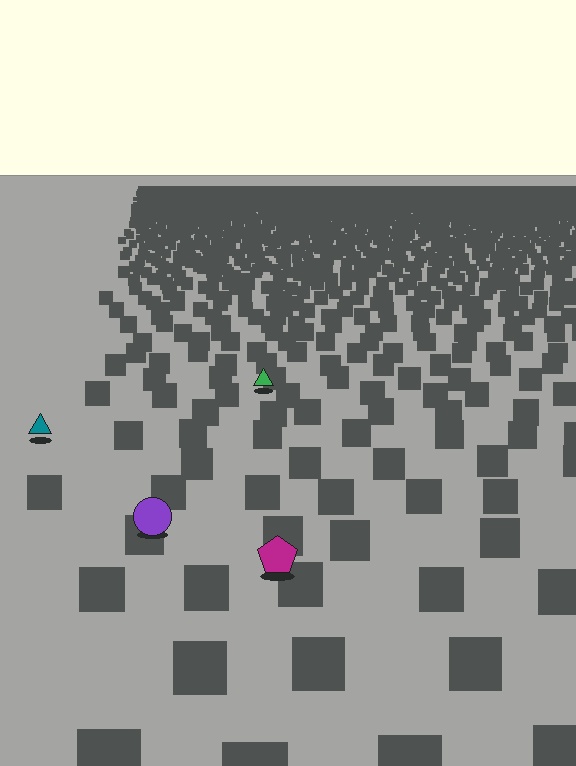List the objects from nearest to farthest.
From nearest to farthest: the magenta pentagon, the purple circle, the teal triangle, the green triangle.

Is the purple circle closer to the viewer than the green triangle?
Yes. The purple circle is closer — you can tell from the texture gradient: the ground texture is coarser near it.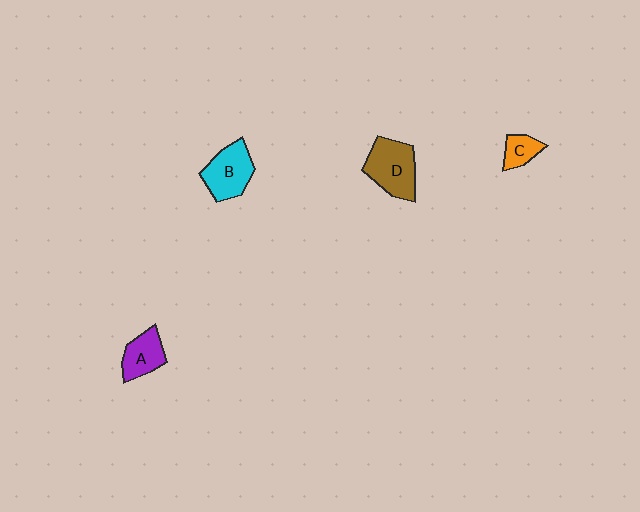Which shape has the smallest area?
Shape C (orange).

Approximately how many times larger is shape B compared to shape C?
Approximately 2.1 times.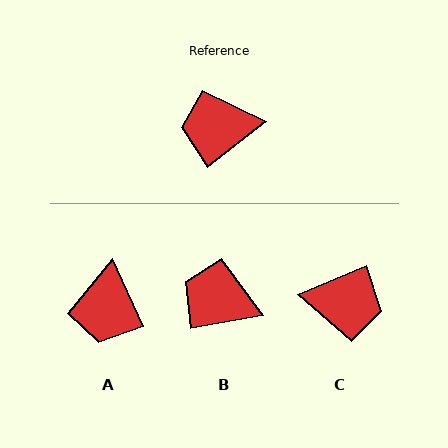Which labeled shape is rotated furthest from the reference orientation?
C, about 165 degrees away.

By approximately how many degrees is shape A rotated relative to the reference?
Approximately 77 degrees counter-clockwise.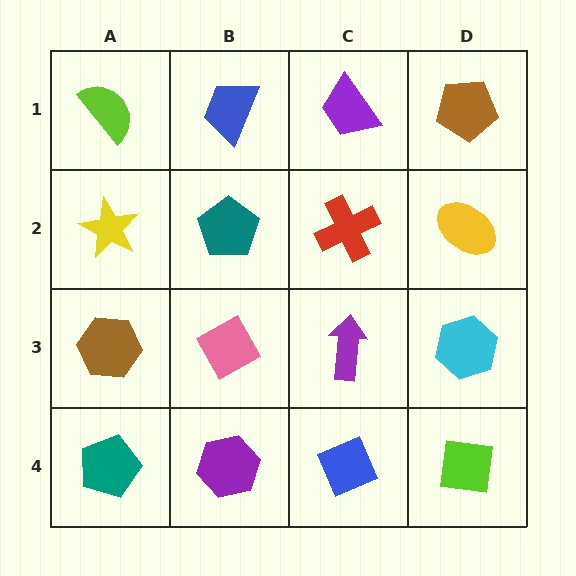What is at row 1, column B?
A blue trapezoid.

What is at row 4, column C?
A blue diamond.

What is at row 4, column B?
A purple hexagon.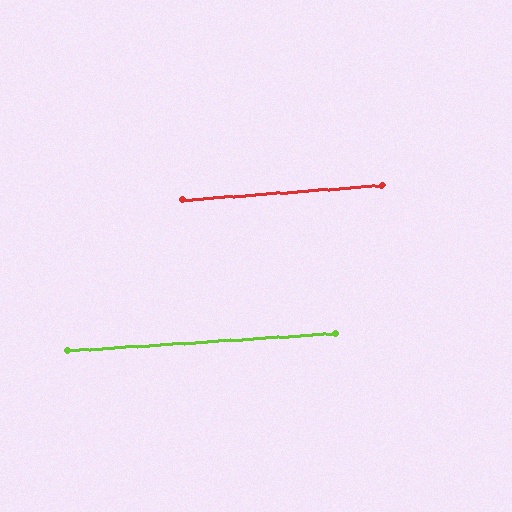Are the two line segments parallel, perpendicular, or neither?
Parallel — their directions differ by only 0.7°.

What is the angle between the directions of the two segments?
Approximately 1 degree.